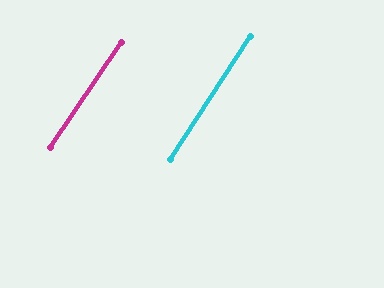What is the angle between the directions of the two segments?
Approximately 1 degree.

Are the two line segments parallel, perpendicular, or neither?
Parallel — their directions differ by only 1.1°.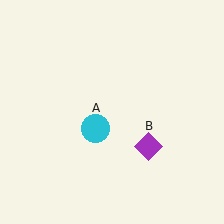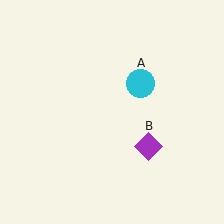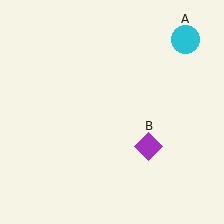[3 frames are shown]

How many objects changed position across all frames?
1 object changed position: cyan circle (object A).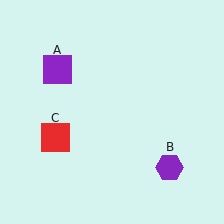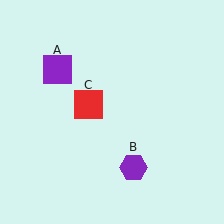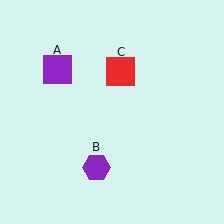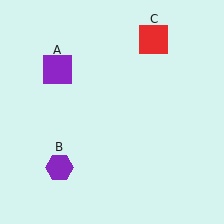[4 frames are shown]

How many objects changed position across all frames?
2 objects changed position: purple hexagon (object B), red square (object C).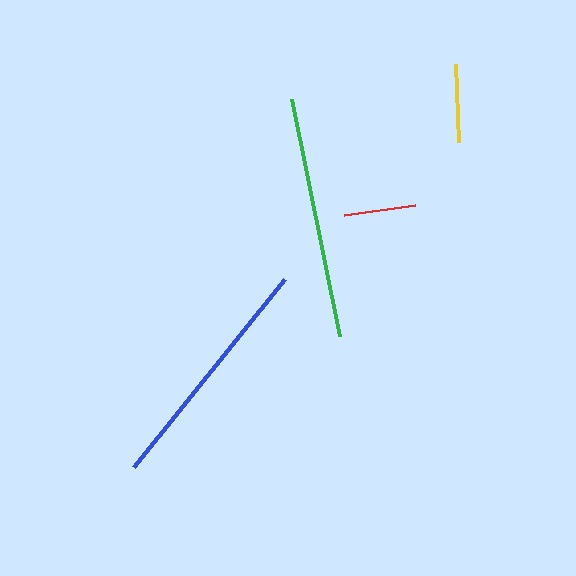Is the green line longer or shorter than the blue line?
The green line is longer than the blue line.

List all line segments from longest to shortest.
From longest to shortest: green, blue, yellow, red.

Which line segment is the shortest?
The red line is the shortest at approximately 72 pixels.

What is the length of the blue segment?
The blue segment is approximately 241 pixels long.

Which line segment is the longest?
The green line is the longest at approximately 241 pixels.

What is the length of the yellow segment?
The yellow segment is approximately 78 pixels long.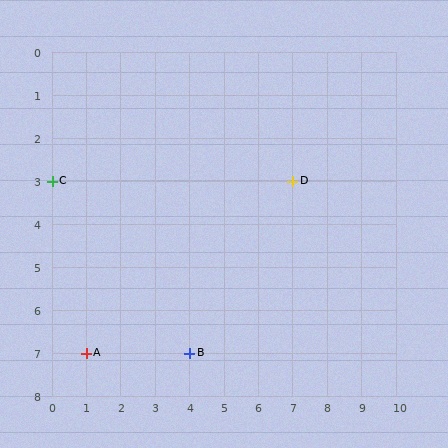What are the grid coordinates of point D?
Point D is at grid coordinates (7, 3).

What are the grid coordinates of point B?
Point B is at grid coordinates (4, 7).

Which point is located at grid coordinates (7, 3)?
Point D is at (7, 3).